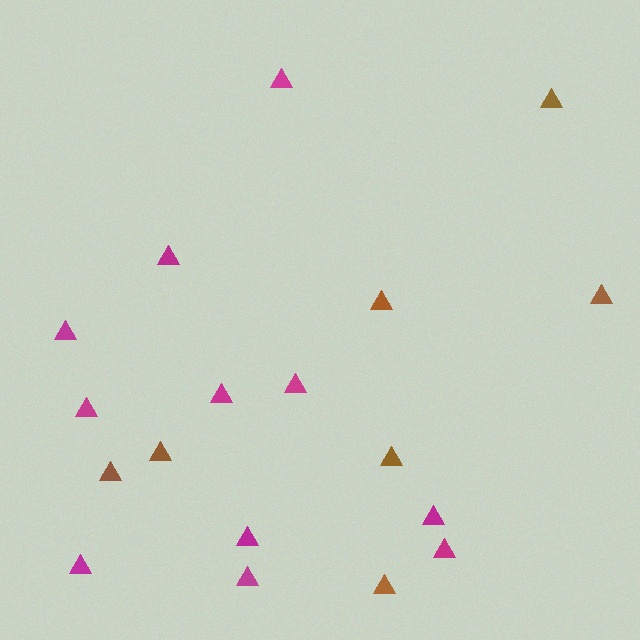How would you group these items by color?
There are 2 groups: one group of magenta triangles (11) and one group of brown triangles (7).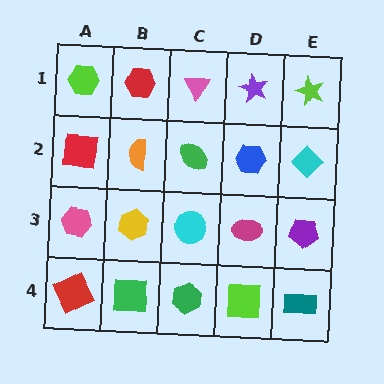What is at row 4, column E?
A teal rectangle.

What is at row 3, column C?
A cyan circle.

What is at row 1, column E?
A lime star.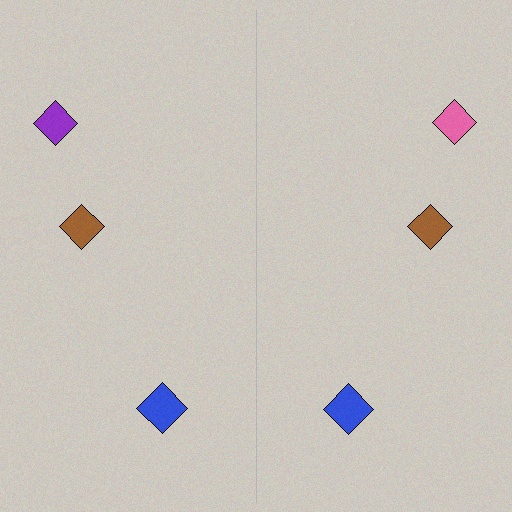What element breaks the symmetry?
The pink diamond on the right side breaks the symmetry — its mirror counterpart is purple.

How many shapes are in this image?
There are 6 shapes in this image.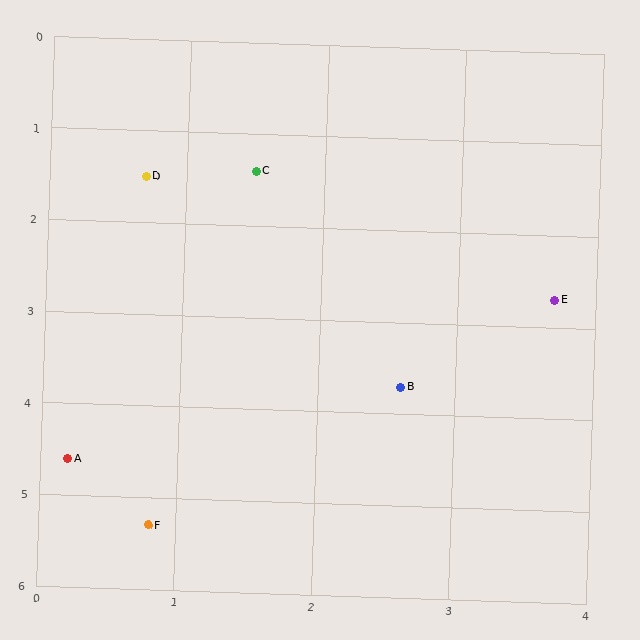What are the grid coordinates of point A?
Point A is at approximately (0.2, 4.6).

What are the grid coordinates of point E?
Point E is at approximately (3.7, 2.7).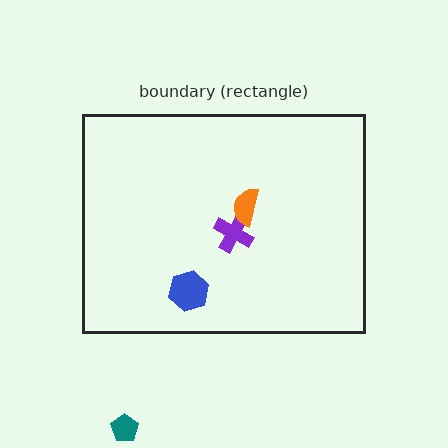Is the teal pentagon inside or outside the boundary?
Outside.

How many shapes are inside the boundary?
3 inside, 1 outside.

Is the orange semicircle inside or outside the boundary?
Inside.